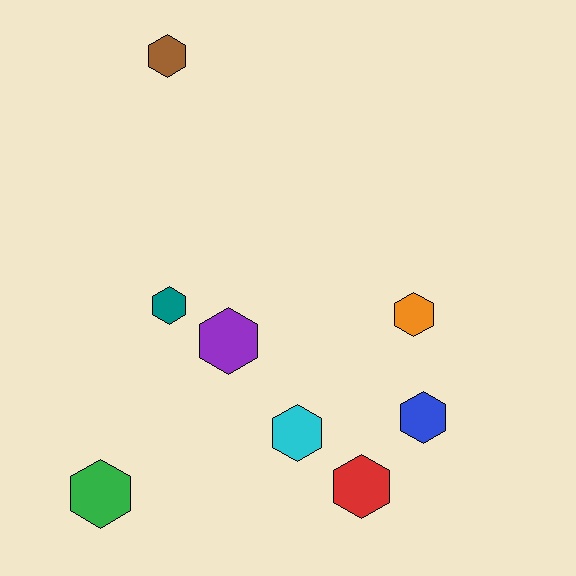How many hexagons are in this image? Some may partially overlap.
There are 8 hexagons.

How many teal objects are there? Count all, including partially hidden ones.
There is 1 teal object.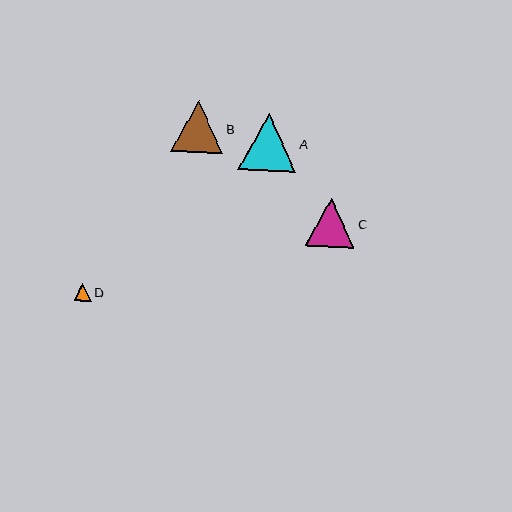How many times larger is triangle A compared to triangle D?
Triangle A is approximately 3.4 times the size of triangle D.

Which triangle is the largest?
Triangle A is the largest with a size of approximately 58 pixels.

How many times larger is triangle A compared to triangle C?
Triangle A is approximately 1.2 times the size of triangle C.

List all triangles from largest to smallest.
From largest to smallest: A, B, C, D.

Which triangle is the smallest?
Triangle D is the smallest with a size of approximately 17 pixels.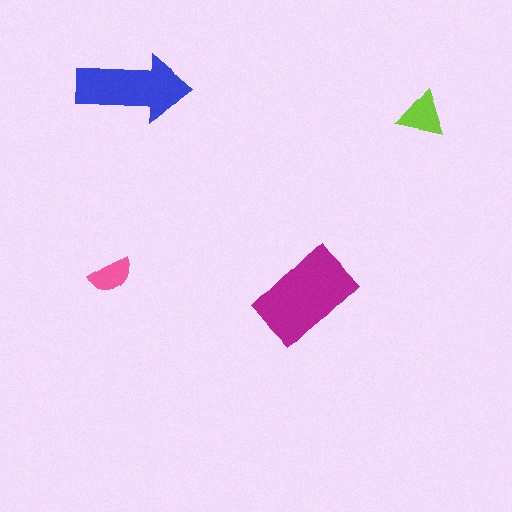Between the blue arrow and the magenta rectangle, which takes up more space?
The magenta rectangle.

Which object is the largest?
The magenta rectangle.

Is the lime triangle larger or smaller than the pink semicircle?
Larger.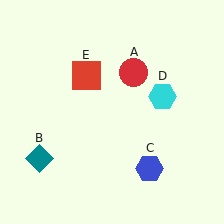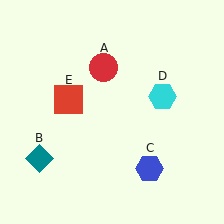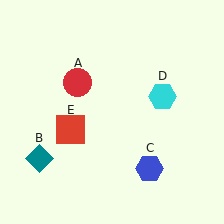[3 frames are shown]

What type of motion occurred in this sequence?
The red circle (object A), red square (object E) rotated counterclockwise around the center of the scene.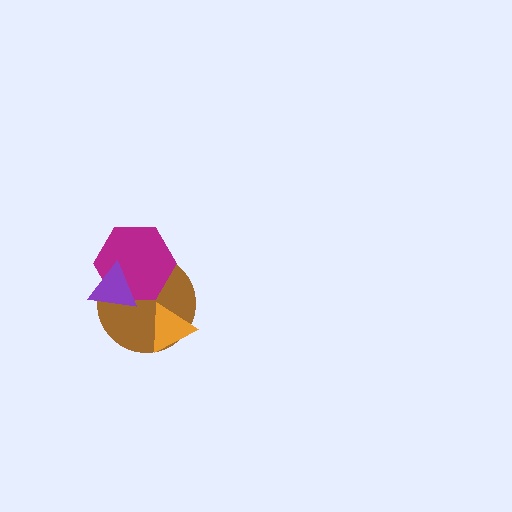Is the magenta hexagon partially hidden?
Yes, it is partially covered by another shape.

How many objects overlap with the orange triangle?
1 object overlaps with the orange triangle.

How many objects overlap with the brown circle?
3 objects overlap with the brown circle.